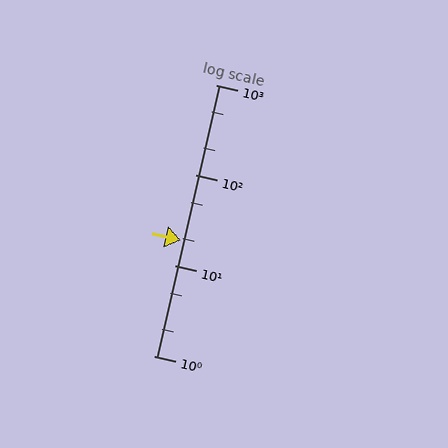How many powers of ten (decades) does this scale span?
The scale spans 3 decades, from 1 to 1000.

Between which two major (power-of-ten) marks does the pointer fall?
The pointer is between 10 and 100.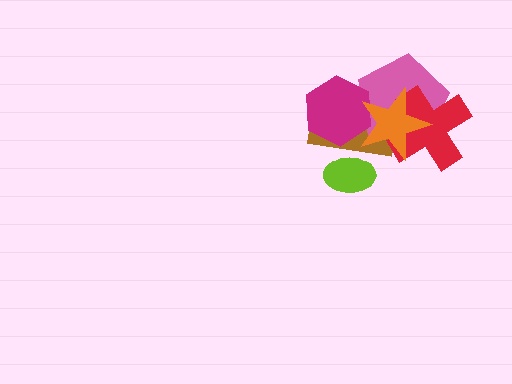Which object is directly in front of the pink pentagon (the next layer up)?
The red cross is directly in front of the pink pentagon.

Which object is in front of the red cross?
The orange star is in front of the red cross.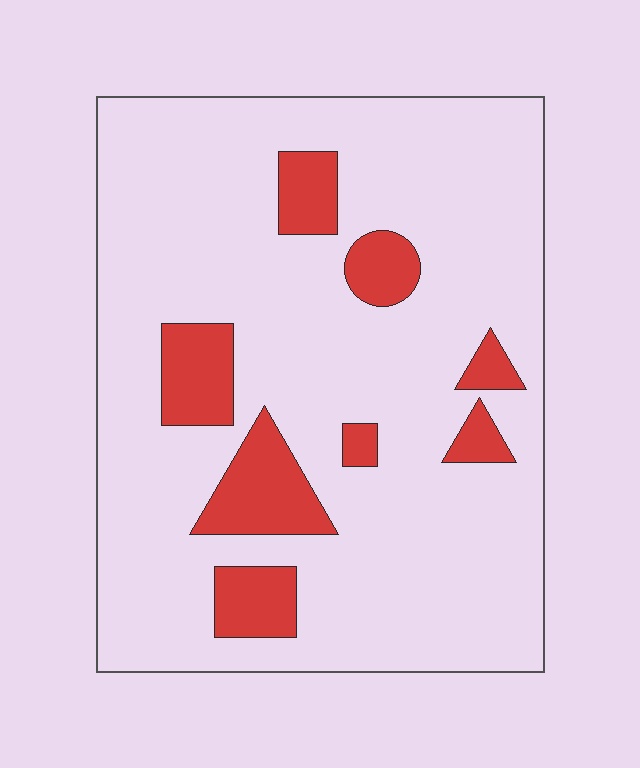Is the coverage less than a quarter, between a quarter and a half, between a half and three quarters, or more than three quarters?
Less than a quarter.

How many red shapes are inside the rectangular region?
8.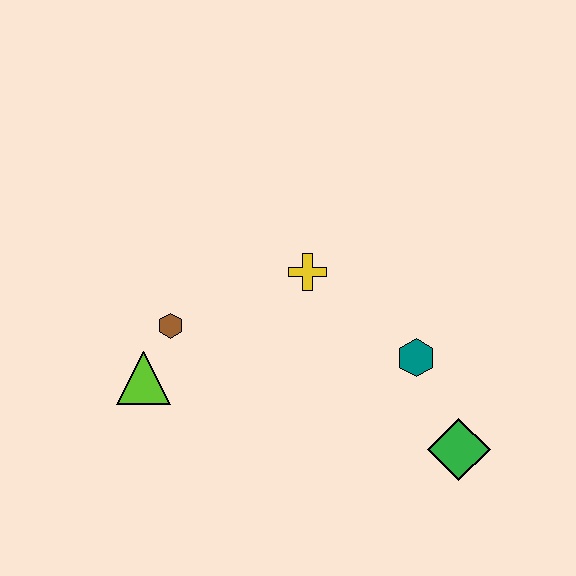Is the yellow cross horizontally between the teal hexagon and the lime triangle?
Yes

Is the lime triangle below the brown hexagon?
Yes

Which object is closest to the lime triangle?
The brown hexagon is closest to the lime triangle.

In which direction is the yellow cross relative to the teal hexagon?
The yellow cross is to the left of the teal hexagon.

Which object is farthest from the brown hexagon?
The green diamond is farthest from the brown hexagon.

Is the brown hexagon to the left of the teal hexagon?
Yes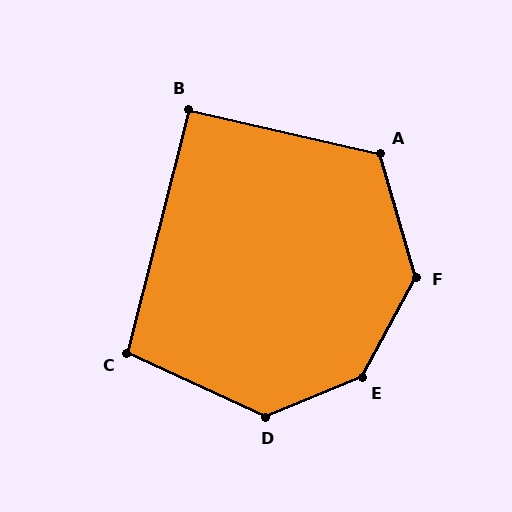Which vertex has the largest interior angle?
E, at approximately 140 degrees.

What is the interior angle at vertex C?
Approximately 101 degrees (obtuse).